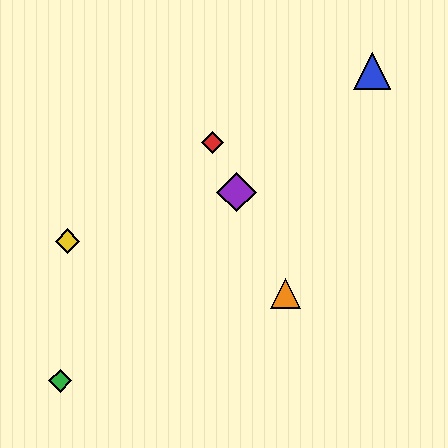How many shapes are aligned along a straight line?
3 shapes (the red diamond, the purple diamond, the orange triangle) are aligned along a straight line.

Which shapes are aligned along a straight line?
The red diamond, the purple diamond, the orange triangle are aligned along a straight line.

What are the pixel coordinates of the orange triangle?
The orange triangle is at (286, 293).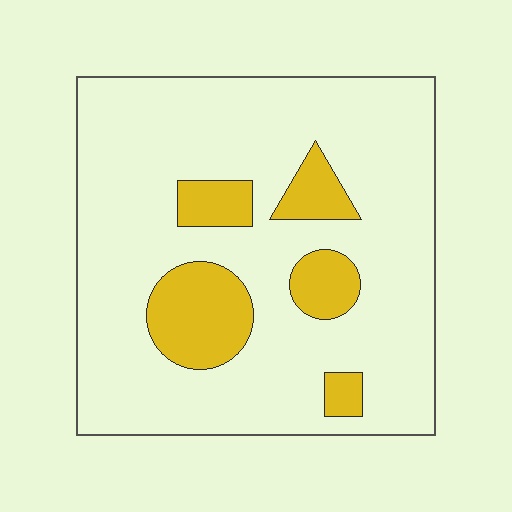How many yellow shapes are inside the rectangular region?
5.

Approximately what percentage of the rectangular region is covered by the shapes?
Approximately 15%.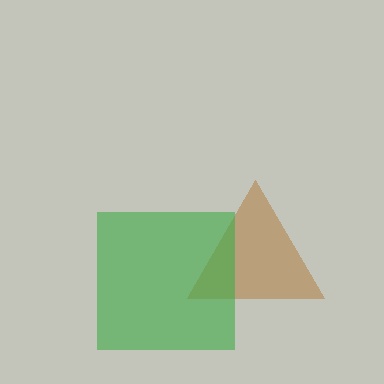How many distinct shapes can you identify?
There are 2 distinct shapes: a brown triangle, a green square.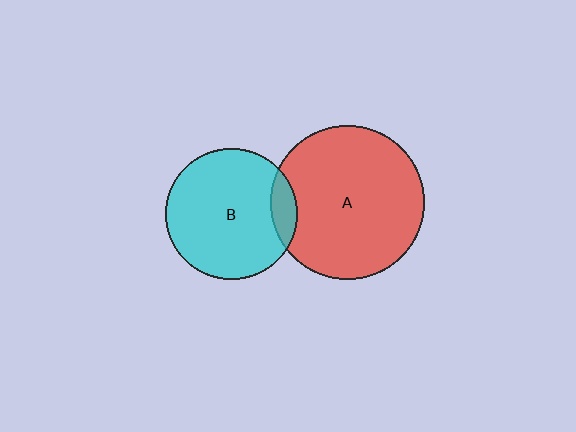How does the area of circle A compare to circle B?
Approximately 1.4 times.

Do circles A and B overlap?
Yes.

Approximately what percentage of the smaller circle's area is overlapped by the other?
Approximately 10%.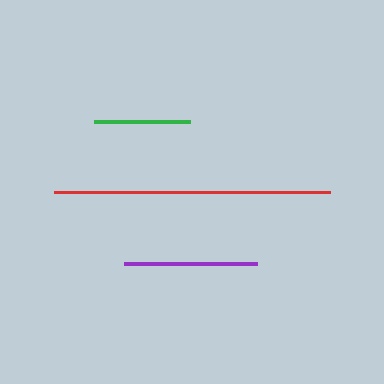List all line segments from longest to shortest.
From longest to shortest: red, purple, green.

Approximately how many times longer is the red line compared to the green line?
The red line is approximately 2.9 times the length of the green line.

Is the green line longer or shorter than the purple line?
The purple line is longer than the green line.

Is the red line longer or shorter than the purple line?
The red line is longer than the purple line.